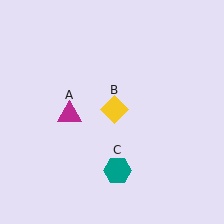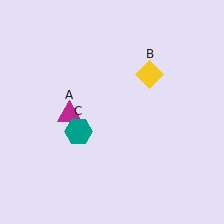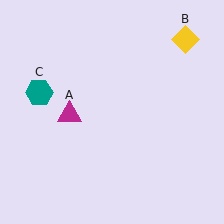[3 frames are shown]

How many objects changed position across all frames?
2 objects changed position: yellow diamond (object B), teal hexagon (object C).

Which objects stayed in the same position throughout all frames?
Magenta triangle (object A) remained stationary.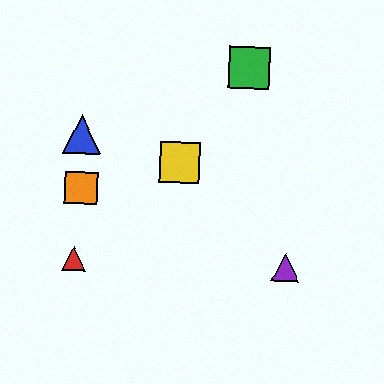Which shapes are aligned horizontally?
The red triangle, the purple triangle are aligned horizontally.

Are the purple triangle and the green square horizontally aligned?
No, the purple triangle is at y≈267 and the green square is at y≈68.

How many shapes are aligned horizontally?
2 shapes (the red triangle, the purple triangle) are aligned horizontally.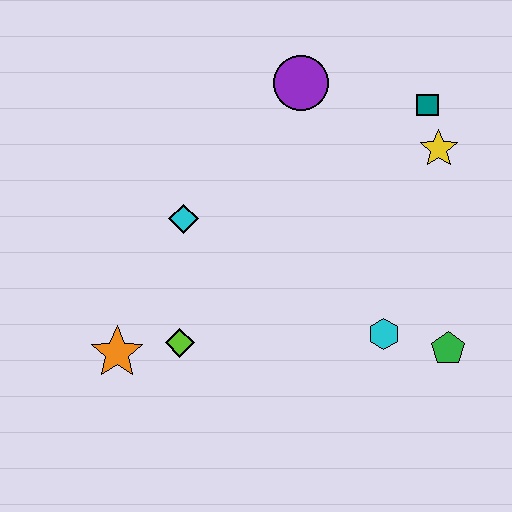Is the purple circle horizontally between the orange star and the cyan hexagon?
Yes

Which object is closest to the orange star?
The lime diamond is closest to the orange star.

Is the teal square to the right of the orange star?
Yes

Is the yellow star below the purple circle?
Yes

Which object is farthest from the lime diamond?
The teal square is farthest from the lime diamond.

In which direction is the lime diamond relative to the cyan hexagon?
The lime diamond is to the left of the cyan hexagon.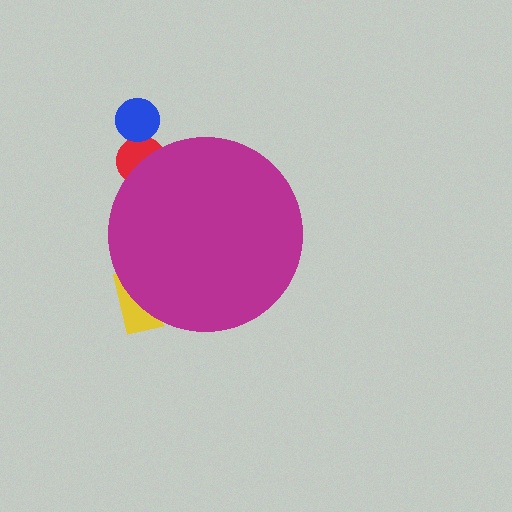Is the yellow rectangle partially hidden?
Yes, the yellow rectangle is partially hidden behind the magenta circle.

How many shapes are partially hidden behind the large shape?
2 shapes are partially hidden.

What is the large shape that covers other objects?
A magenta circle.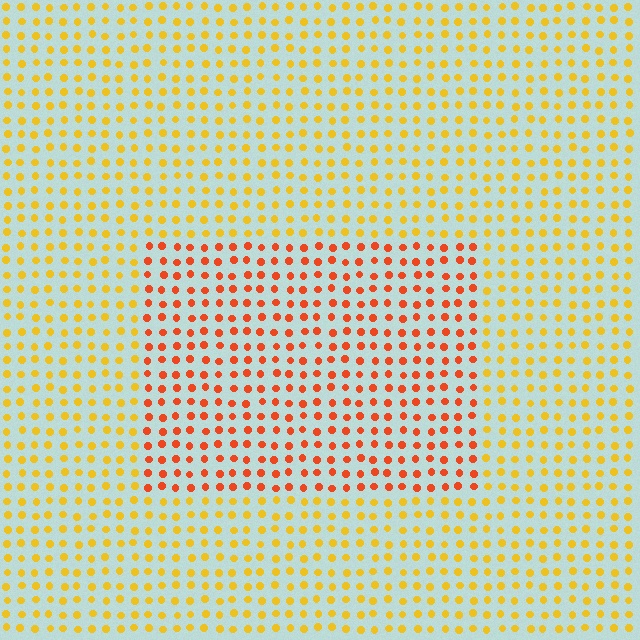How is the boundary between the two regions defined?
The boundary is defined purely by a slight shift in hue (about 36 degrees). Spacing, size, and orientation are identical on both sides.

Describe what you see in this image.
The image is filled with small yellow elements in a uniform arrangement. A rectangle-shaped region is visible where the elements are tinted to a slightly different hue, forming a subtle color boundary.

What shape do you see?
I see a rectangle.